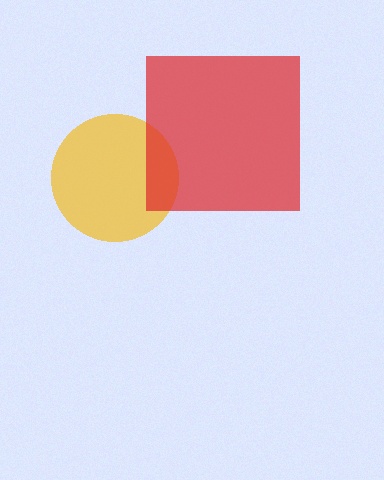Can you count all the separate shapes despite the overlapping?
Yes, there are 2 separate shapes.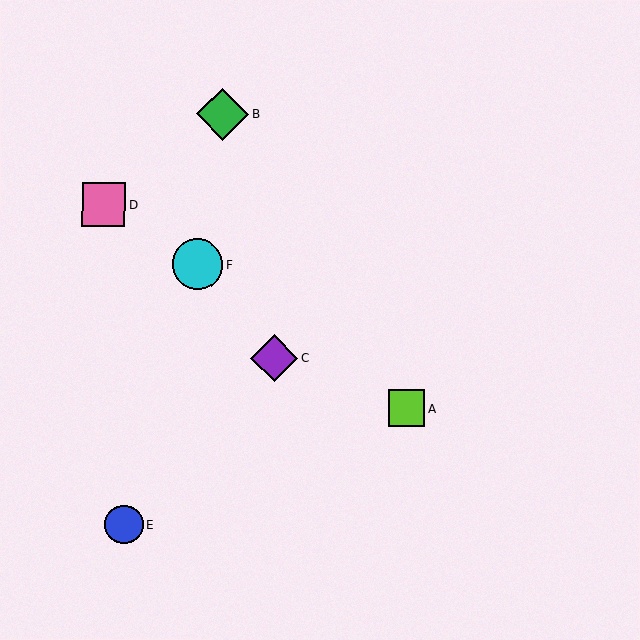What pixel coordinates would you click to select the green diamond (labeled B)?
Click at (223, 114) to select the green diamond B.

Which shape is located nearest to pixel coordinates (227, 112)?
The green diamond (labeled B) at (223, 114) is nearest to that location.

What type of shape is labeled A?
Shape A is a lime square.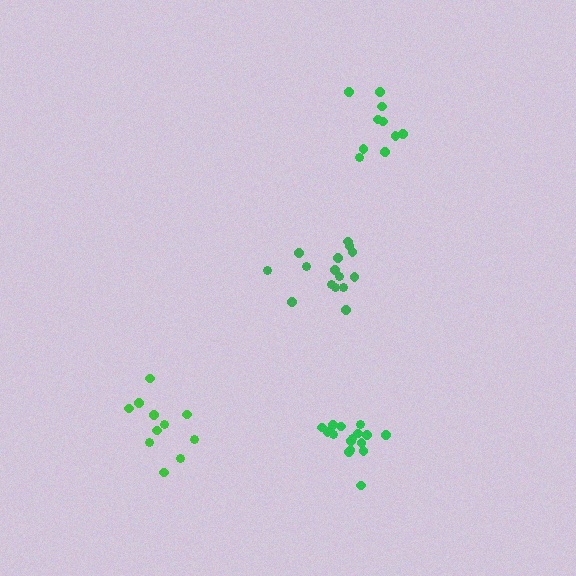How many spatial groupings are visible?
There are 4 spatial groupings.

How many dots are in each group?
Group 1: 11 dots, Group 2: 10 dots, Group 3: 16 dots, Group 4: 15 dots (52 total).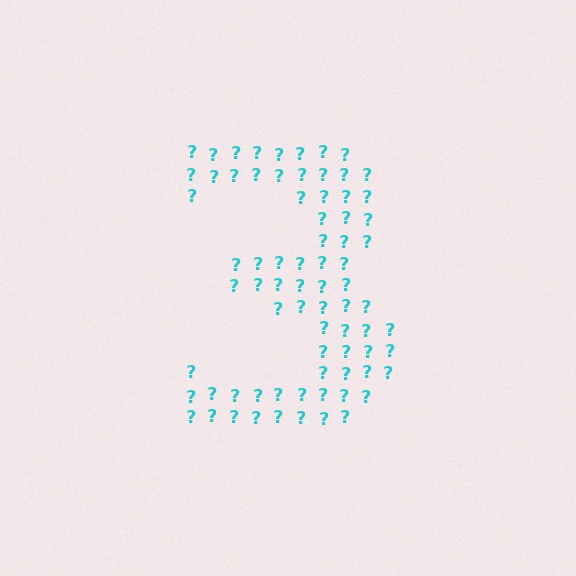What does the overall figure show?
The overall figure shows the digit 3.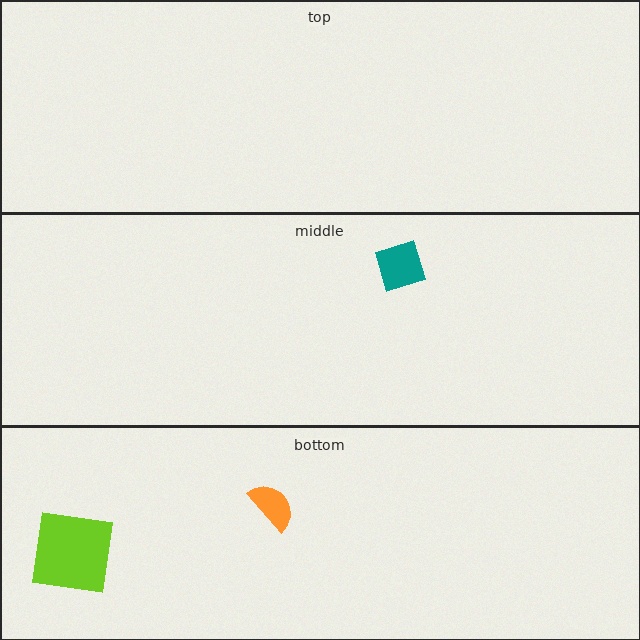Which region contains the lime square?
The bottom region.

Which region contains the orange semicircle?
The bottom region.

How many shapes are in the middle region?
1.